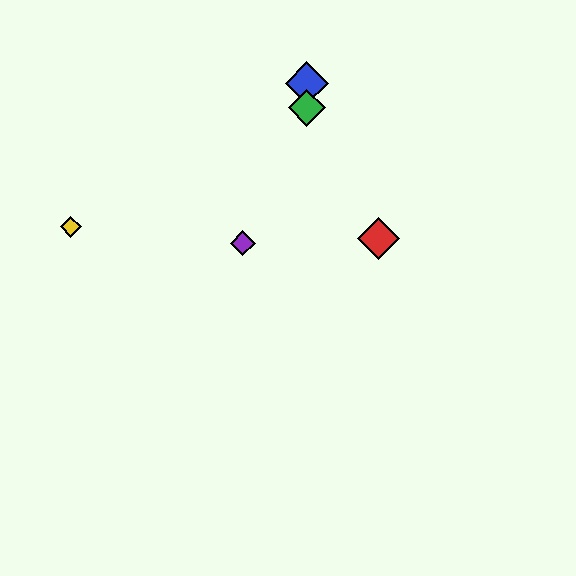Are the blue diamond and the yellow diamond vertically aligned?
No, the blue diamond is at x≈307 and the yellow diamond is at x≈71.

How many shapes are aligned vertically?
2 shapes (the blue diamond, the green diamond) are aligned vertically.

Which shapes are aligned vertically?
The blue diamond, the green diamond are aligned vertically.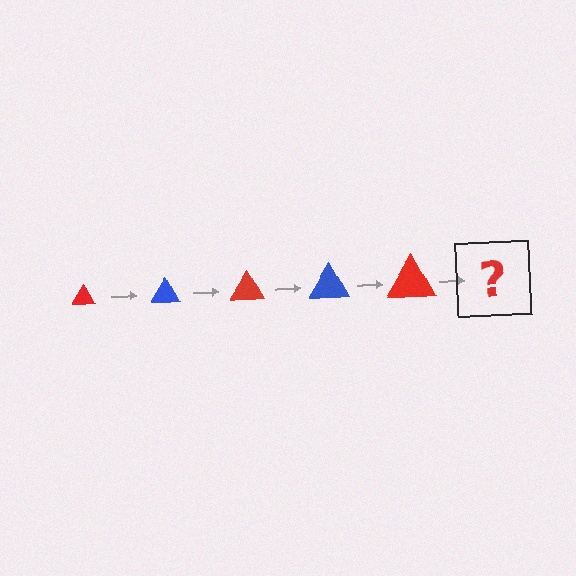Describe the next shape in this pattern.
It should be a blue triangle, larger than the previous one.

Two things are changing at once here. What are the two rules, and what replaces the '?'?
The two rules are that the triangle grows larger each step and the color cycles through red and blue. The '?' should be a blue triangle, larger than the previous one.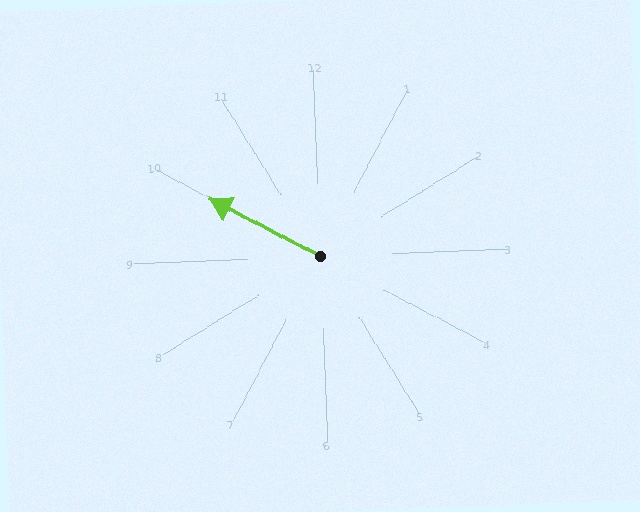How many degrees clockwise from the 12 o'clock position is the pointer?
Approximately 300 degrees.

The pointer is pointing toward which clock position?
Roughly 10 o'clock.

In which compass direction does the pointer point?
Northwest.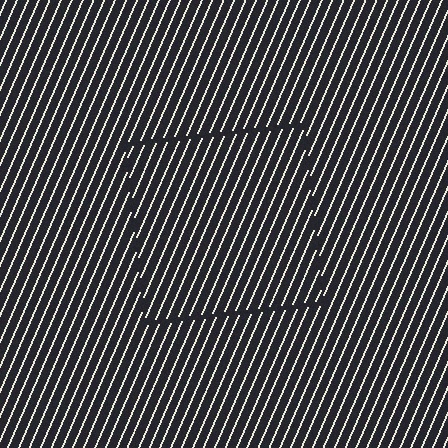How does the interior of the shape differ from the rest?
The interior of the shape contains the same grating, shifted by half a period — the contour is defined by the phase discontinuity where line-ends from the inner and outer gratings abut.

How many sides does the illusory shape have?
4 sides — the line-ends trace a square.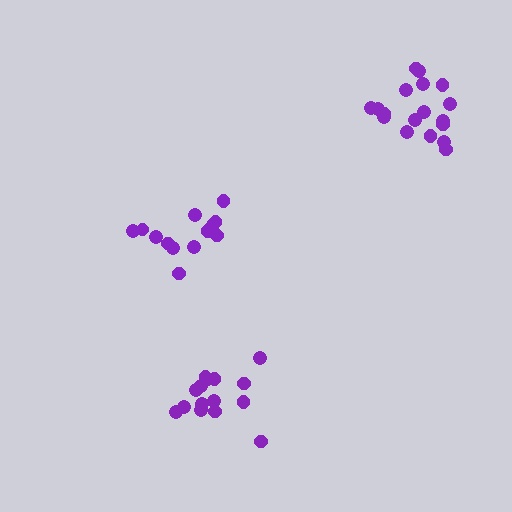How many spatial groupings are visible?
There are 3 spatial groupings.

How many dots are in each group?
Group 1: 15 dots, Group 2: 13 dots, Group 3: 18 dots (46 total).